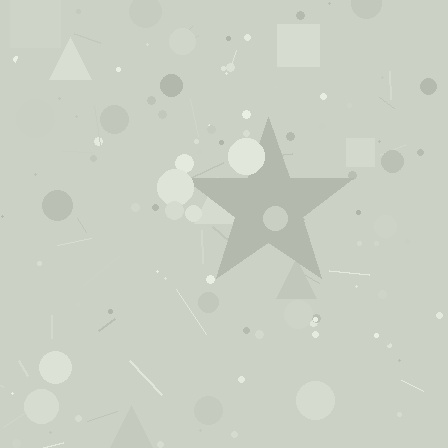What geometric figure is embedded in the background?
A star is embedded in the background.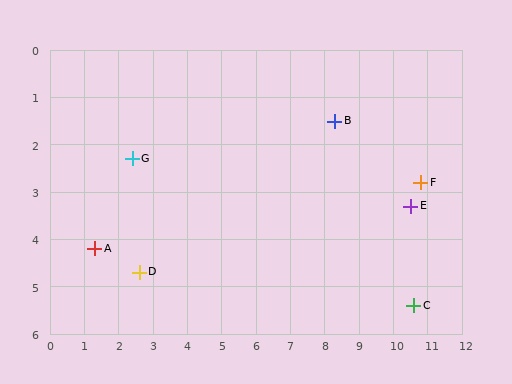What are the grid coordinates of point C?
Point C is at approximately (10.6, 5.4).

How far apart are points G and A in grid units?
Points G and A are about 2.2 grid units apart.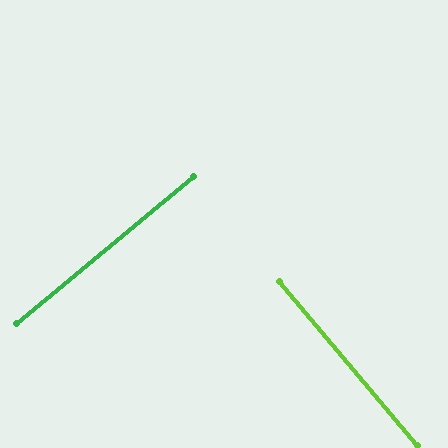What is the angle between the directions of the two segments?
Approximately 90 degrees.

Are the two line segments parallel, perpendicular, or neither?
Perpendicular — they meet at approximately 90°.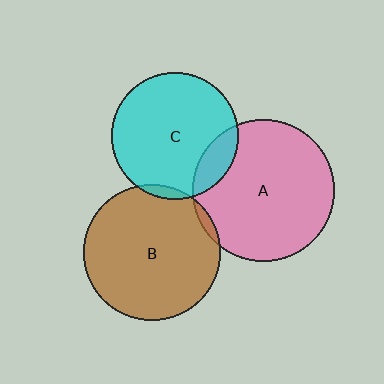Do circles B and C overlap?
Yes.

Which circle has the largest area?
Circle A (pink).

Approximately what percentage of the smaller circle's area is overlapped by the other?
Approximately 5%.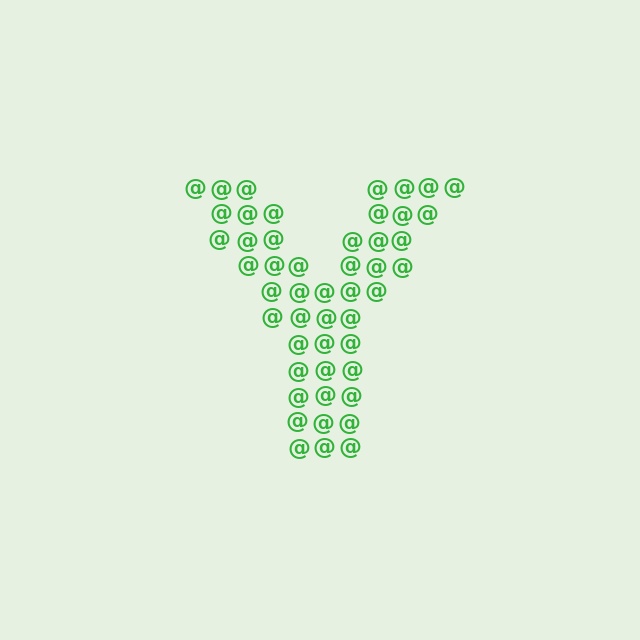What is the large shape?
The large shape is the letter Y.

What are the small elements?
The small elements are at signs.